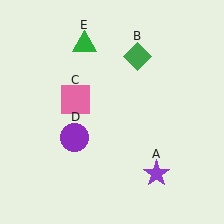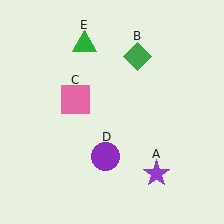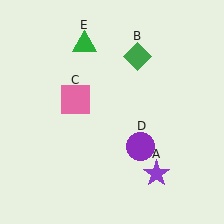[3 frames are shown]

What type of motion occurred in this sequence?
The purple circle (object D) rotated counterclockwise around the center of the scene.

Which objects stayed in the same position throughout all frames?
Purple star (object A) and green diamond (object B) and pink square (object C) and green triangle (object E) remained stationary.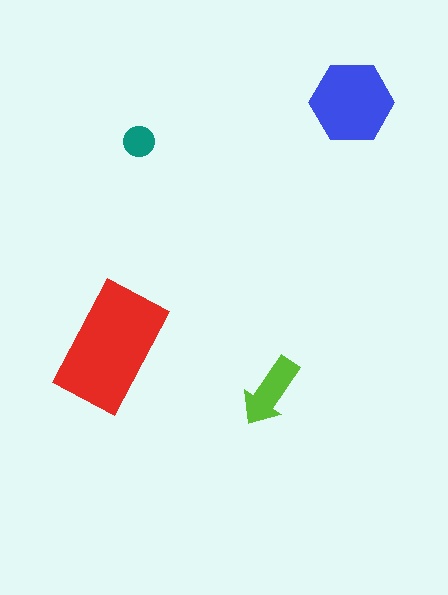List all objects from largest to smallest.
The red rectangle, the blue hexagon, the lime arrow, the teal circle.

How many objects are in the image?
There are 4 objects in the image.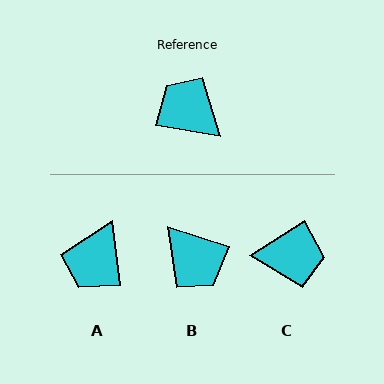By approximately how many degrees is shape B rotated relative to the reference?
Approximately 171 degrees counter-clockwise.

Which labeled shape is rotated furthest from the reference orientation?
B, about 171 degrees away.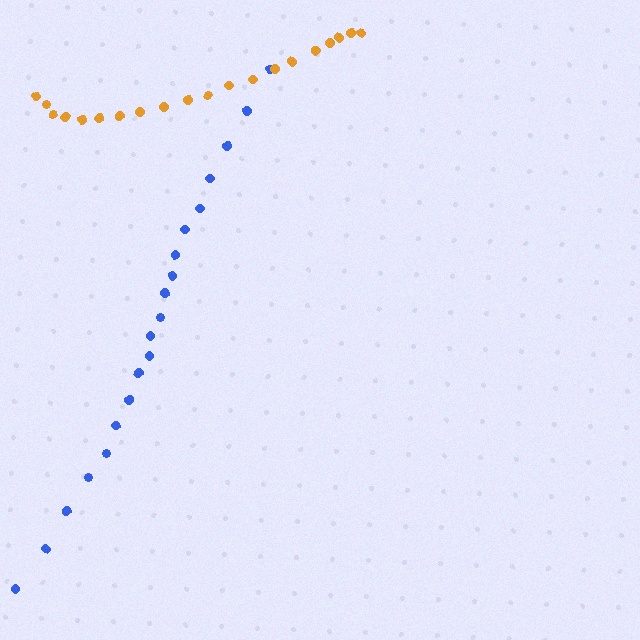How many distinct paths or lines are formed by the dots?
There are 2 distinct paths.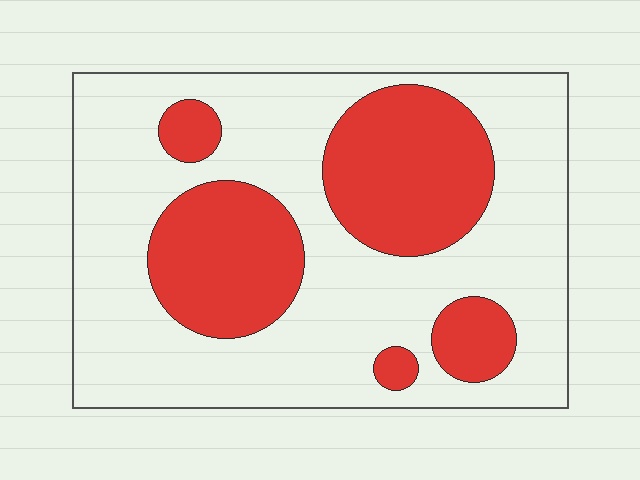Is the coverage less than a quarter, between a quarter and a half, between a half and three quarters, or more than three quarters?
Between a quarter and a half.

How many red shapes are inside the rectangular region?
5.